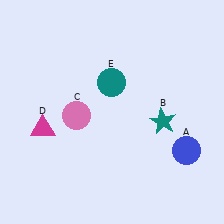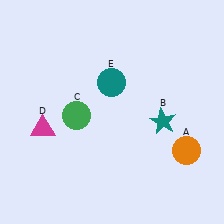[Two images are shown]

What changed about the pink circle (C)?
In Image 1, C is pink. In Image 2, it changed to green.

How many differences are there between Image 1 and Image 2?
There are 2 differences between the two images.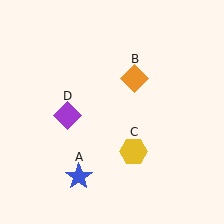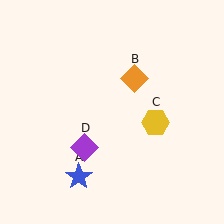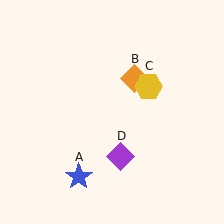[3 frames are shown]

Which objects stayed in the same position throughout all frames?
Blue star (object A) and orange diamond (object B) remained stationary.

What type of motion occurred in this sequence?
The yellow hexagon (object C), purple diamond (object D) rotated counterclockwise around the center of the scene.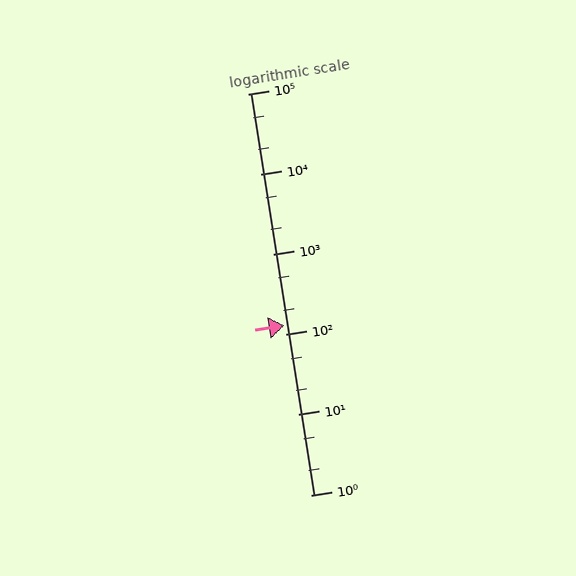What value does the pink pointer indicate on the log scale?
The pointer indicates approximately 130.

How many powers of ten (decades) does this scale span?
The scale spans 5 decades, from 1 to 100000.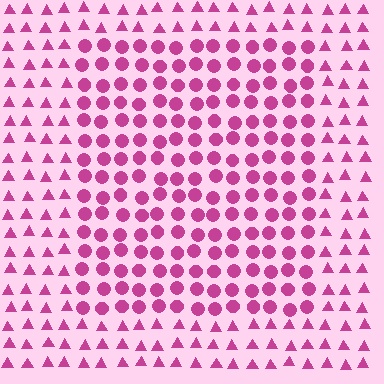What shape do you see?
I see a rectangle.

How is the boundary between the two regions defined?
The boundary is defined by a change in element shape: circles inside vs. triangles outside. All elements share the same color and spacing.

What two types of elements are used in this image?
The image uses circles inside the rectangle region and triangles outside it.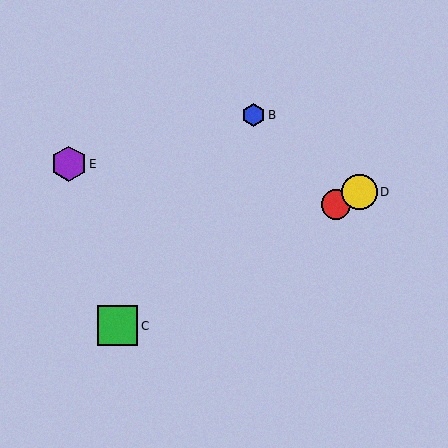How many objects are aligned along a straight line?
3 objects (A, C, D) are aligned along a straight line.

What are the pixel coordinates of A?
Object A is at (336, 205).